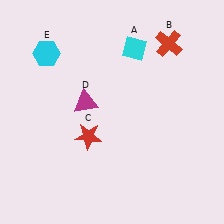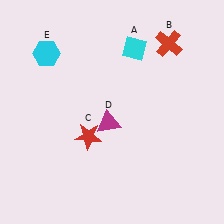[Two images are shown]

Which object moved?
The magenta triangle (D) moved right.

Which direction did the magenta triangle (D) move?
The magenta triangle (D) moved right.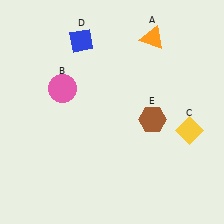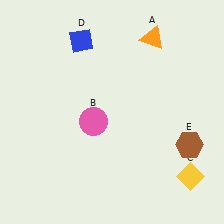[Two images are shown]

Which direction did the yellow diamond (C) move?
The yellow diamond (C) moved down.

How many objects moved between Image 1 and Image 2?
3 objects moved between the two images.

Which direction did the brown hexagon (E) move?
The brown hexagon (E) moved right.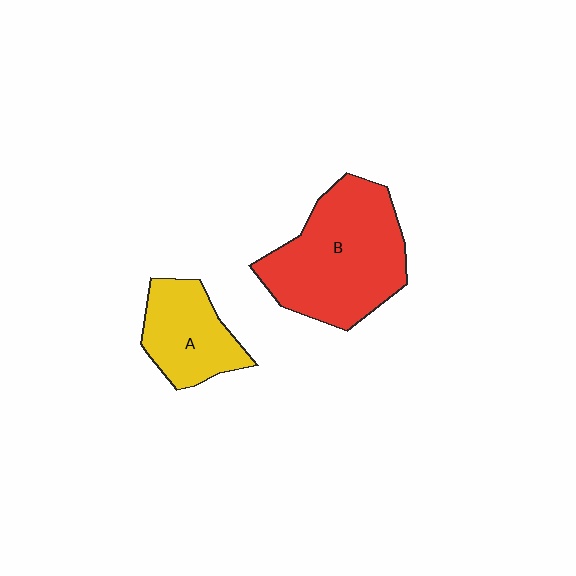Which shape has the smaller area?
Shape A (yellow).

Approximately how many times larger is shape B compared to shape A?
Approximately 1.9 times.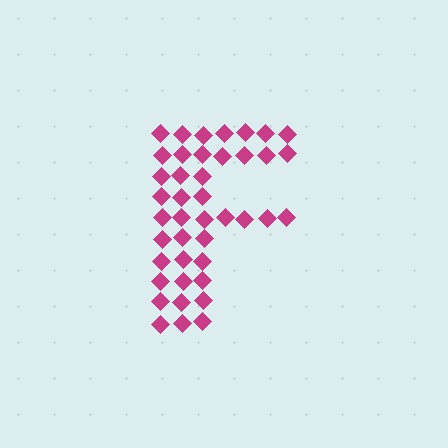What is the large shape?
The large shape is the letter F.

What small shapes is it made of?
It is made of small diamonds.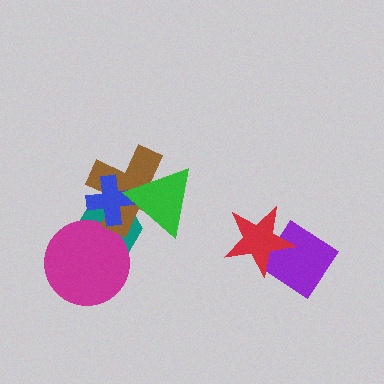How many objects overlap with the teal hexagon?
4 objects overlap with the teal hexagon.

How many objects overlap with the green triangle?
3 objects overlap with the green triangle.